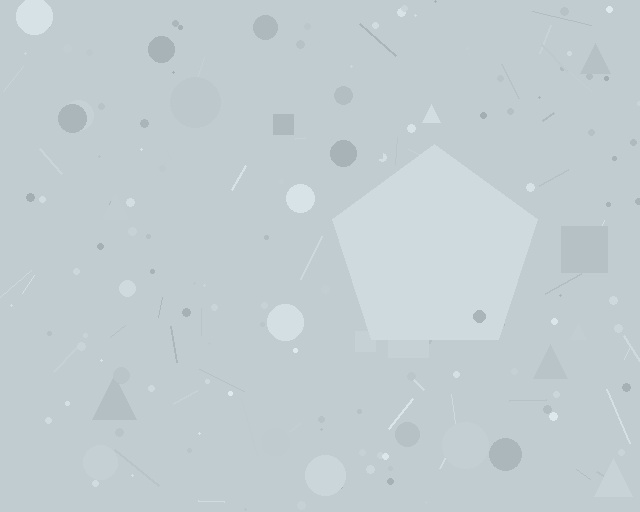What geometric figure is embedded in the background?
A pentagon is embedded in the background.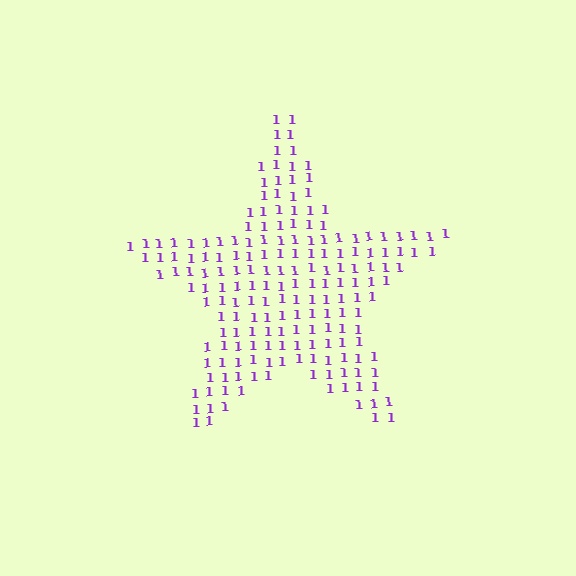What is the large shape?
The large shape is a star.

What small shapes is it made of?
It is made of small digit 1's.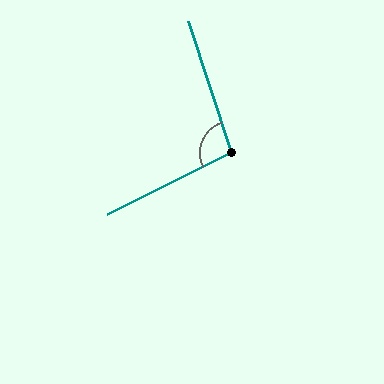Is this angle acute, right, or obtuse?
It is obtuse.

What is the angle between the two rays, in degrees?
Approximately 98 degrees.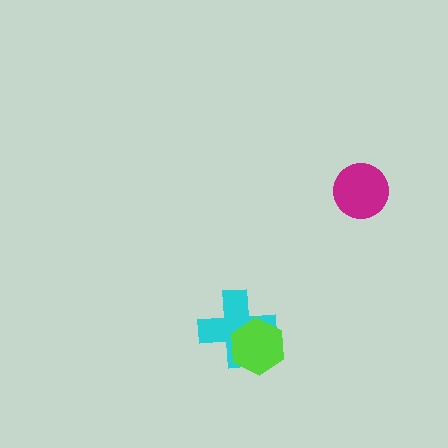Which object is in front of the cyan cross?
The lime hexagon is in front of the cyan cross.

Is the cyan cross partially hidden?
Yes, it is partially covered by another shape.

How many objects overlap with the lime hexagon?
1 object overlaps with the lime hexagon.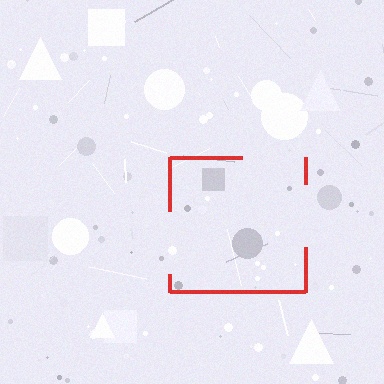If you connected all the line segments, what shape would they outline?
They would outline a square.